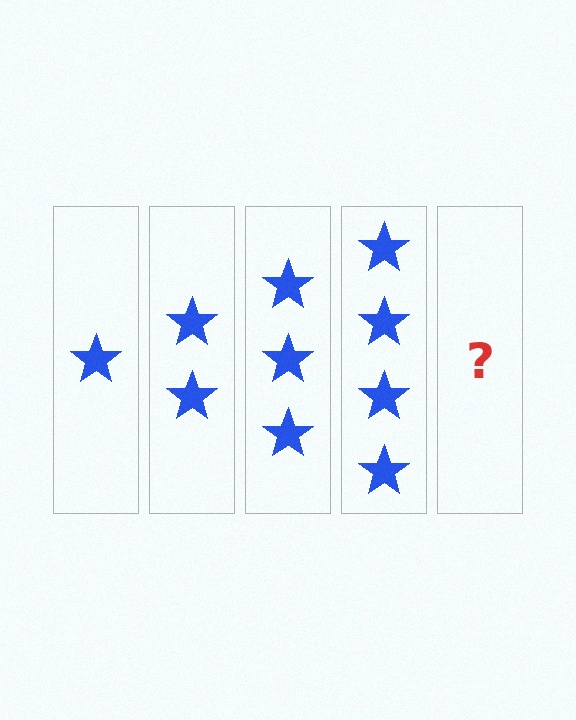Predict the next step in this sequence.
The next step is 5 stars.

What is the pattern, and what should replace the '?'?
The pattern is that each step adds one more star. The '?' should be 5 stars.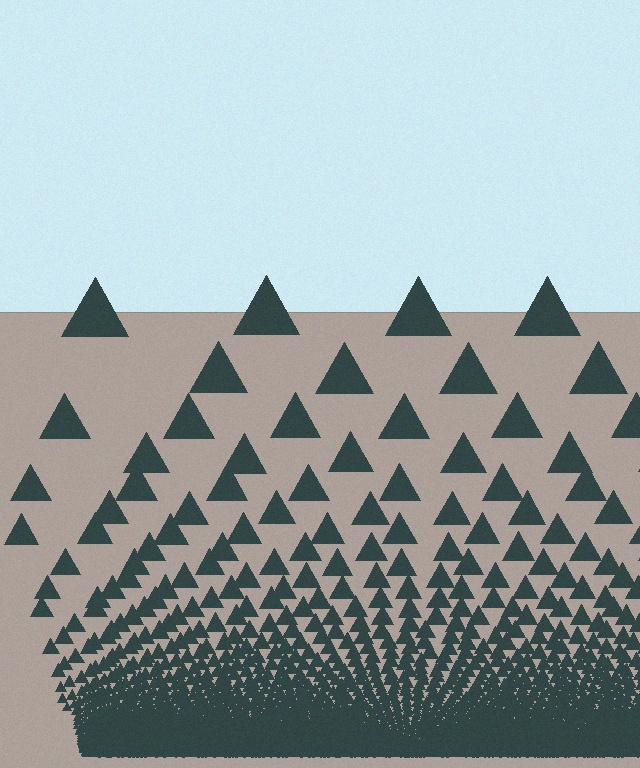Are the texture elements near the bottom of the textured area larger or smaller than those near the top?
Smaller. The gradient is inverted — elements near the bottom are smaller and denser.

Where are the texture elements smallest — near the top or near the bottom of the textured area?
Near the bottom.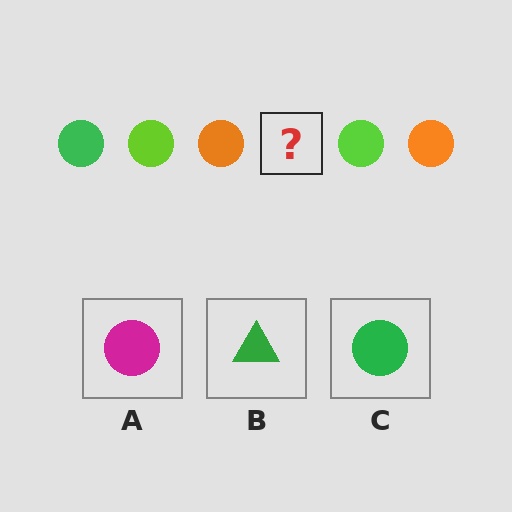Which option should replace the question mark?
Option C.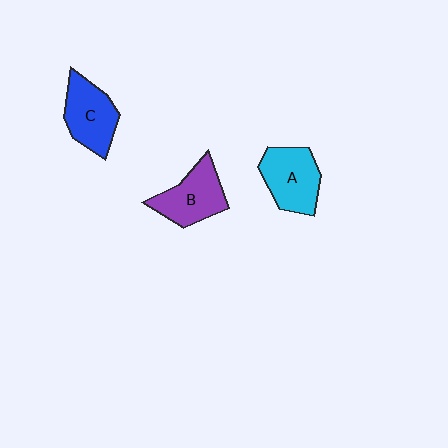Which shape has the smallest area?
Shape C (blue).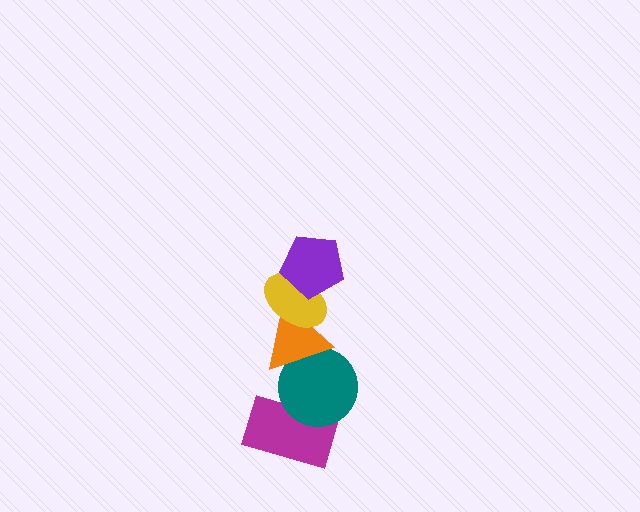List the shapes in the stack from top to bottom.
From top to bottom: the purple pentagon, the yellow ellipse, the orange triangle, the teal circle, the magenta rectangle.